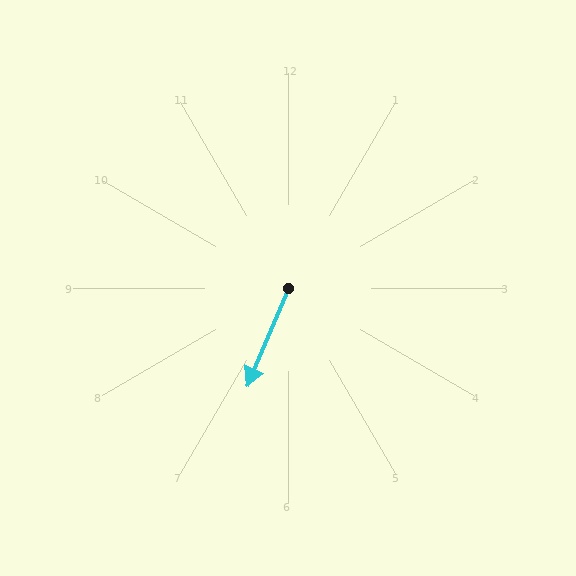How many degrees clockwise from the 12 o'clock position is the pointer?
Approximately 203 degrees.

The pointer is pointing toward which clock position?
Roughly 7 o'clock.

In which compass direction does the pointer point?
Southwest.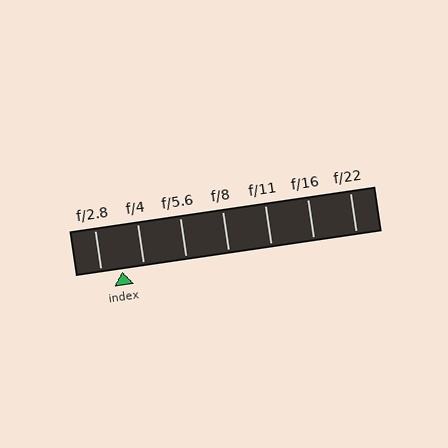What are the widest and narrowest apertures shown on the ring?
The widest aperture shown is f/2.8 and the narrowest is f/22.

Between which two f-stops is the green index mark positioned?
The index mark is between f/2.8 and f/4.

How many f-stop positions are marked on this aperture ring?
There are 7 f-stop positions marked.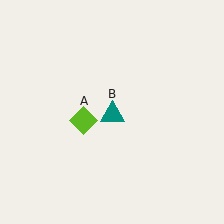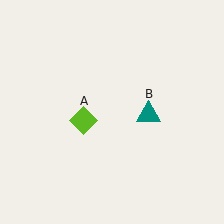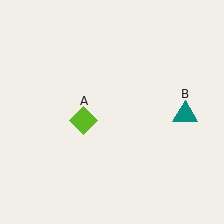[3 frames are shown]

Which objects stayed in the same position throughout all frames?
Lime diamond (object A) remained stationary.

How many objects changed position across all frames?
1 object changed position: teal triangle (object B).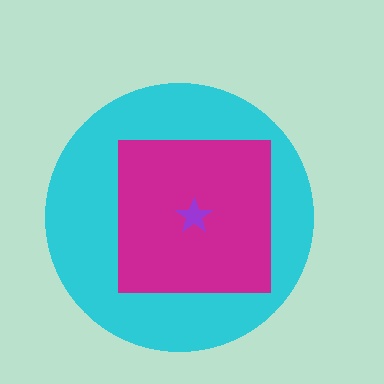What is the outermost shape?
The cyan circle.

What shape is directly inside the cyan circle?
The magenta square.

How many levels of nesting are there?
3.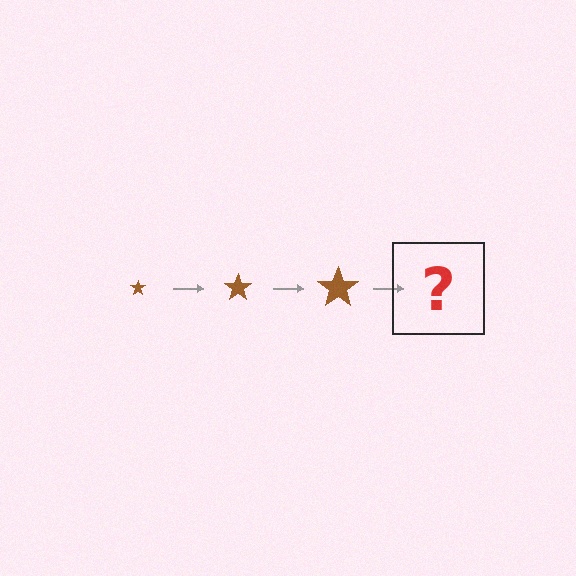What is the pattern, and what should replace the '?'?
The pattern is that the star gets progressively larger each step. The '?' should be a brown star, larger than the previous one.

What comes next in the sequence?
The next element should be a brown star, larger than the previous one.